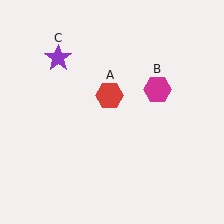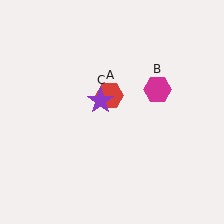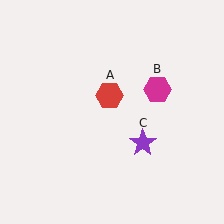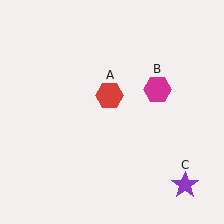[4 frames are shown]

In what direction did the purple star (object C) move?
The purple star (object C) moved down and to the right.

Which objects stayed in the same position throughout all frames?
Red hexagon (object A) and magenta hexagon (object B) remained stationary.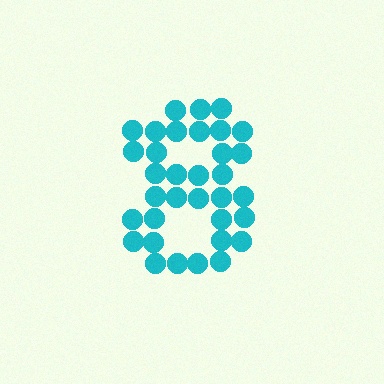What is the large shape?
The large shape is the digit 8.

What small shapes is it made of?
It is made of small circles.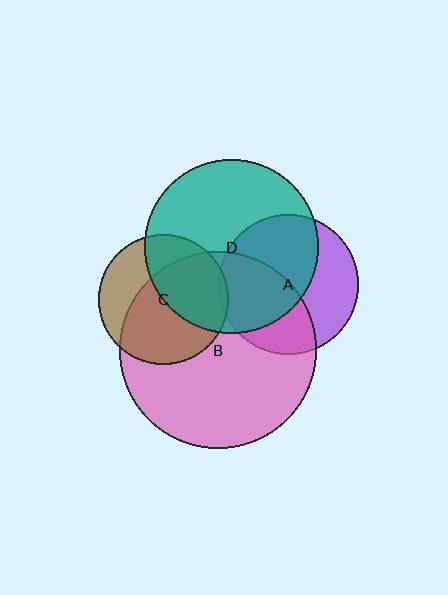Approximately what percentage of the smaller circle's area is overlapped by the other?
Approximately 65%.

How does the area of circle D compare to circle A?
Approximately 1.6 times.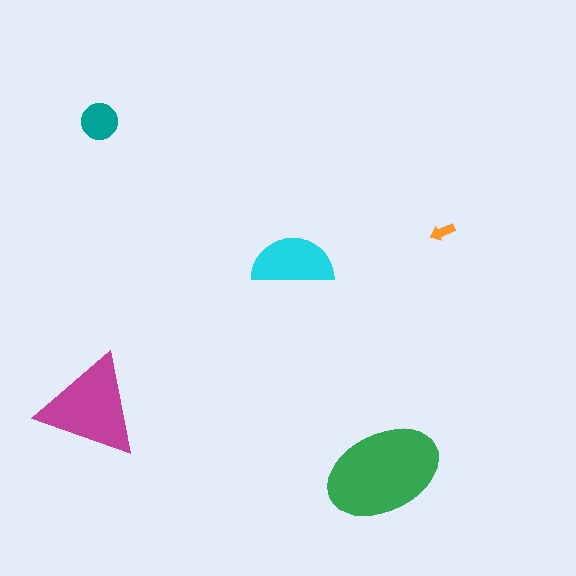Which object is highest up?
The teal circle is topmost.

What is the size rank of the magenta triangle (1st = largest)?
2nd.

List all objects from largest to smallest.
The green ellipse, the magenta triangle, the cyan semicircle, the teal circle, the orange arrow.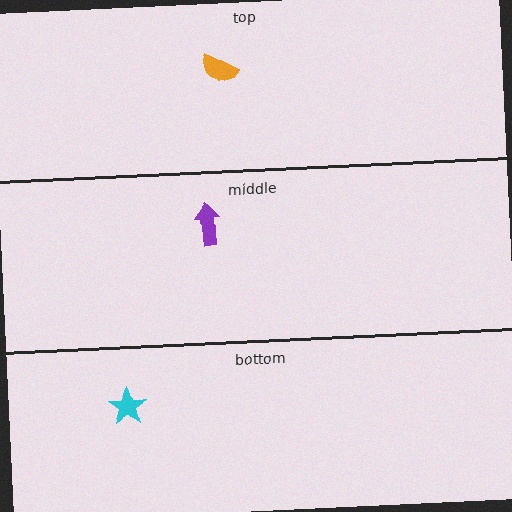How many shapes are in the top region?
1.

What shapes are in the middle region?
The purple arrow.